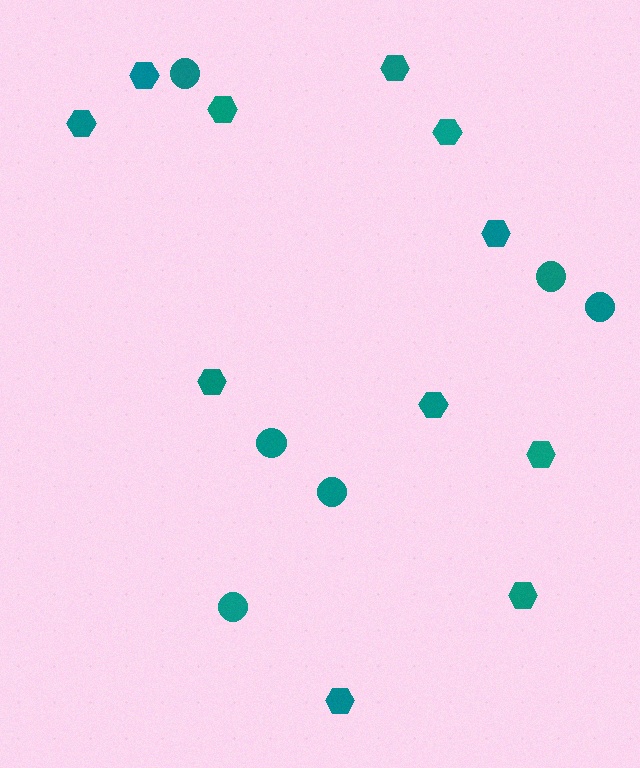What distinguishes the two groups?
There are 2 groups: one group of circles (6) and one group of hexagons (11).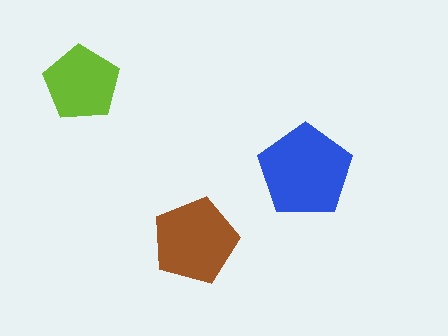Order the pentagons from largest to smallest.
the blue one, the brown one, the lime one.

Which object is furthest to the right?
The blue pentagon is rightmost.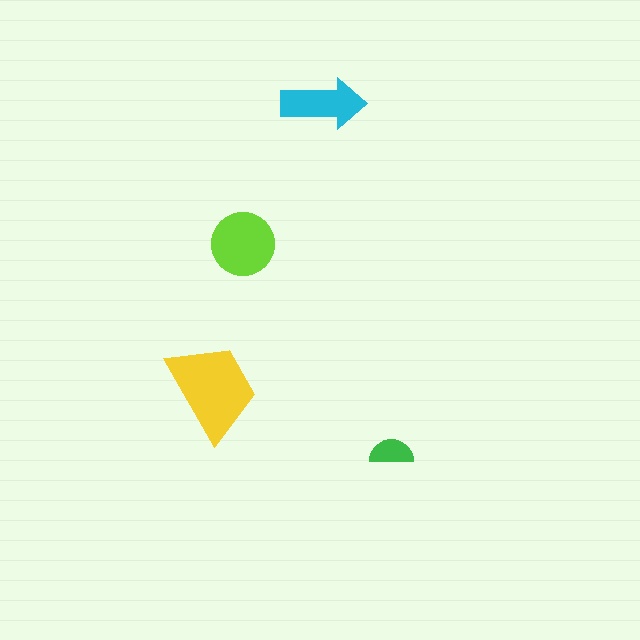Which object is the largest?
The yellow trapezoid.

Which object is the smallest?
The green semicircle.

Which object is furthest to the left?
The yellow trapezoid is leftmost.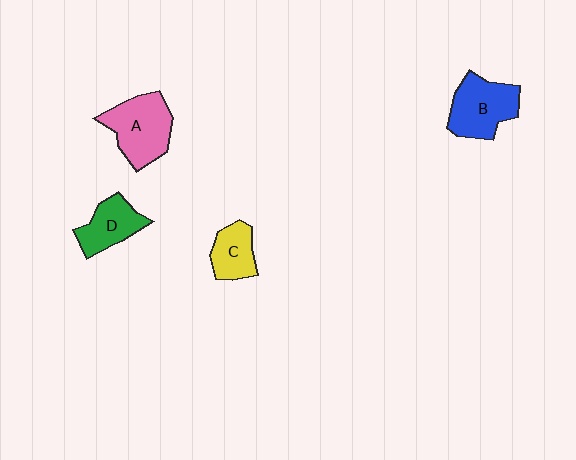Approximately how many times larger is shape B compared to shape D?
Approximately 1.3 times.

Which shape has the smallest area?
Shape C (yellow).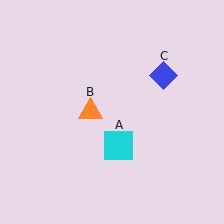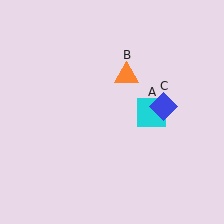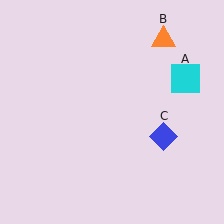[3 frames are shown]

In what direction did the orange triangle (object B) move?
The orange triangle (object B) moved up and to the right.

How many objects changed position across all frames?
3 objects changed position: cyan square (object A), orange triangle (object B), blue diamond (object C).